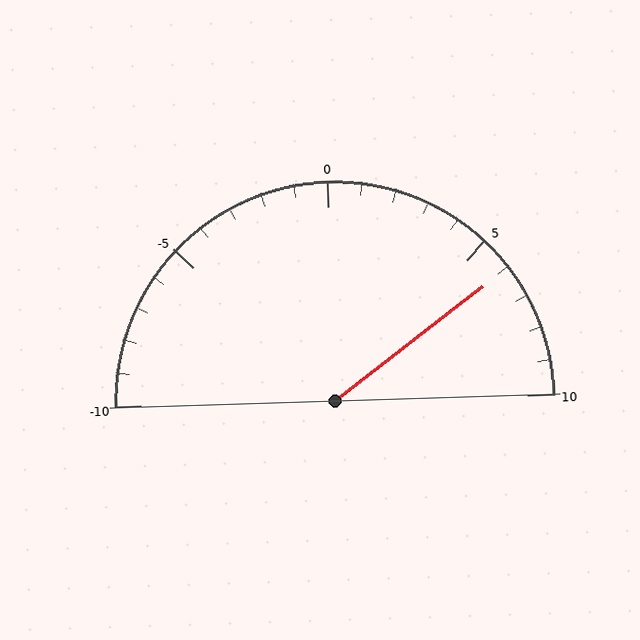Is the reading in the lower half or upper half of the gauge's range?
The reading is in the upper half of the range (-10 to 10).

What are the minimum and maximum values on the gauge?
The gauge ranges from -10 to 10.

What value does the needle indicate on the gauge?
The needle indicates approximately 6.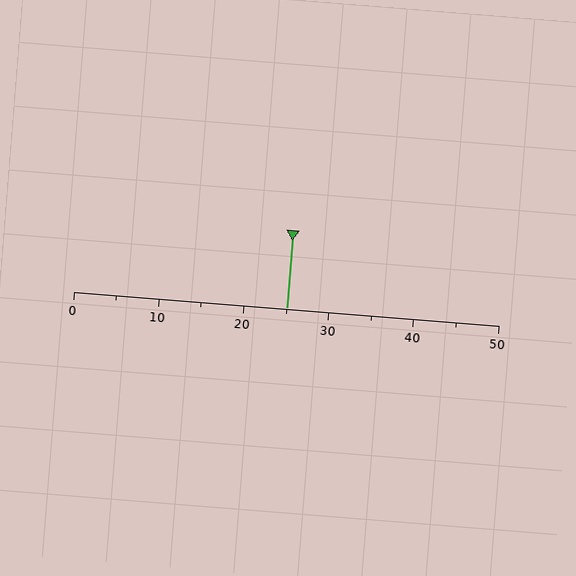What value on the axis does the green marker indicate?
The marker indicates approximately 25.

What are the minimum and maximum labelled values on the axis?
The axis runs from 0 to 50.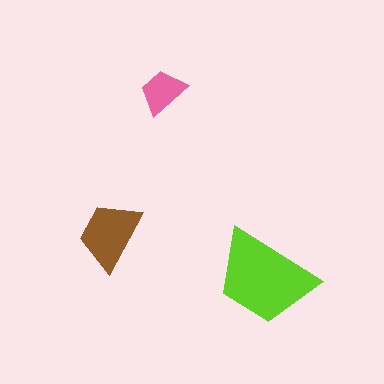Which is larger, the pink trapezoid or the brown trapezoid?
The brown one.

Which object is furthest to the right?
The lime trapezoid is rightmost.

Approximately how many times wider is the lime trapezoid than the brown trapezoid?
About 1.5 times wider.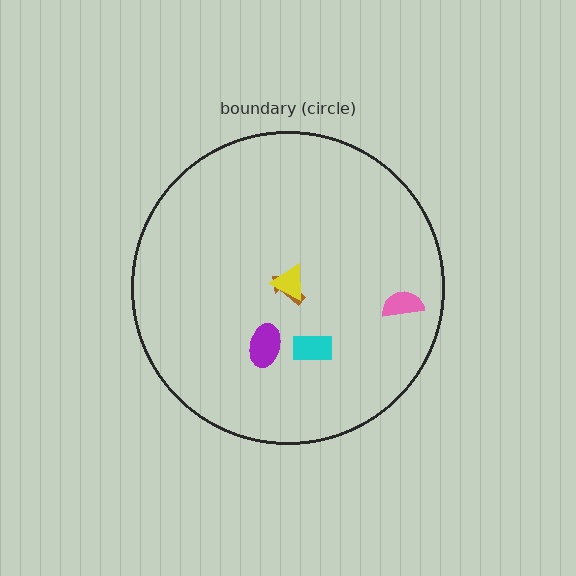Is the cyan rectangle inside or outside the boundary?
Inside.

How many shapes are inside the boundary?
5 inside, 0 outside.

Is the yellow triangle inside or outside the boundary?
Inside.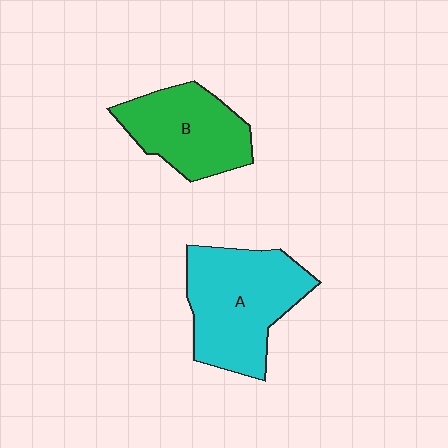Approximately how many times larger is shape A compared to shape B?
Approximately 1.3 times.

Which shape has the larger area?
Shape A (cyan).